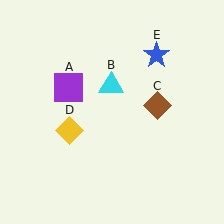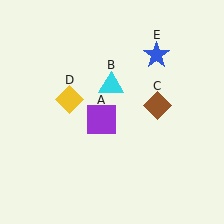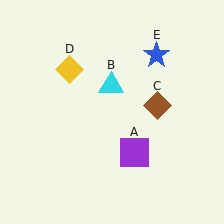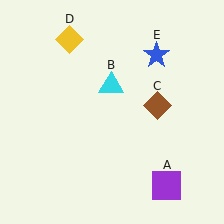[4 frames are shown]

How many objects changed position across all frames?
2 objects changed position: purple square (object A), yellow diamond (object D).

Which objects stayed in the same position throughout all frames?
Cyan triangle (object B) and brown diamond (object C) and blue star (object E) remained stationary.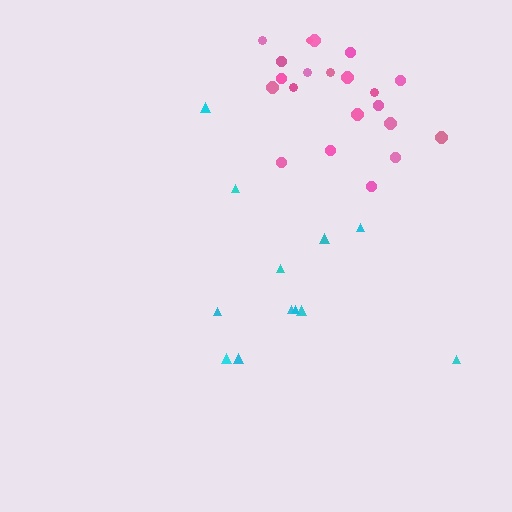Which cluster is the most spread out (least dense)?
Cyan.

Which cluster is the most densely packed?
Pink.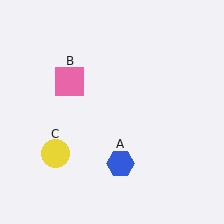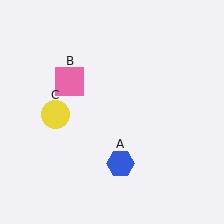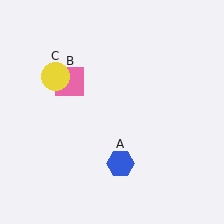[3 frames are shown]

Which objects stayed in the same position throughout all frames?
Blue hexagon (object A) and pink square (object B) remained stationary.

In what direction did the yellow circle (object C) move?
The yellow circle (object C) moved up.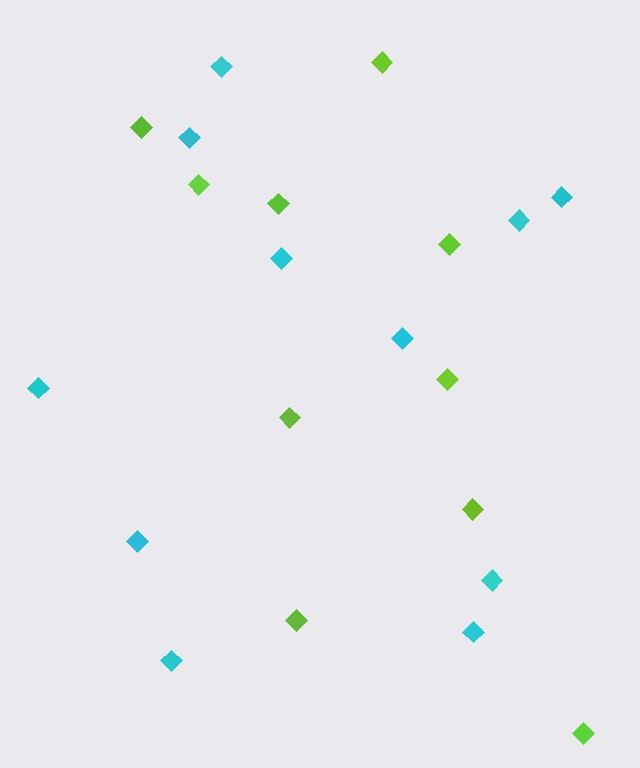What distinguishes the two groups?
There are 2 groups: one group of cyan diamonds (11) and one group of lime diamonds (10).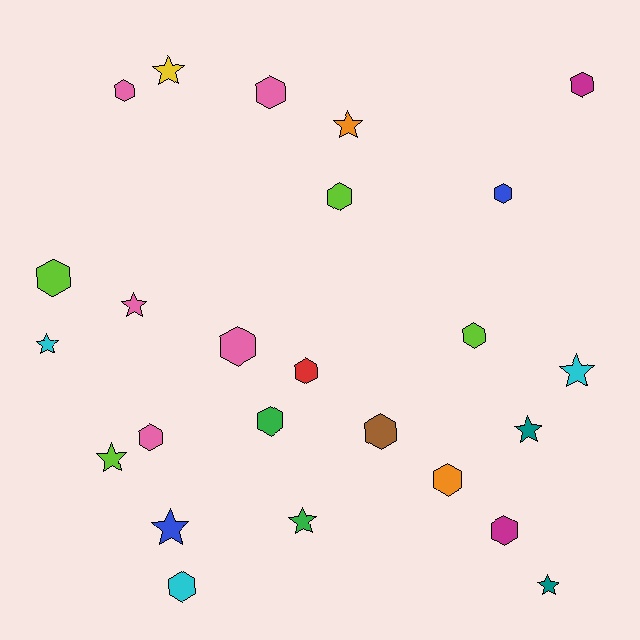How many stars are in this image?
There are 10 stars.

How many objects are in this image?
There are 25 objects.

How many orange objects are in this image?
There are 2 orange objects.